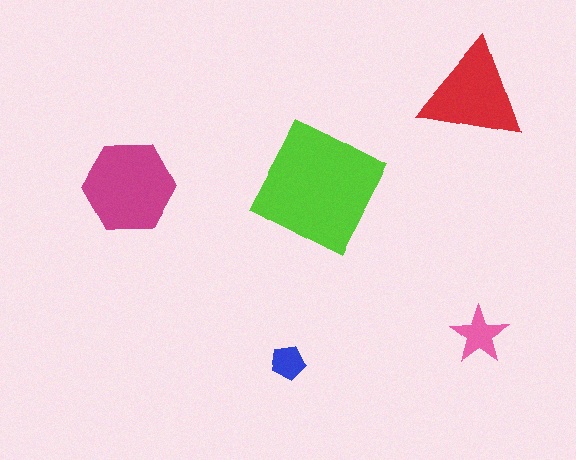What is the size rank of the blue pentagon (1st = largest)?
5th.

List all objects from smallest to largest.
The blue pentagon, the pink star, the red triangle, the magenta hexagon, the lime square.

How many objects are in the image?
There are 5 objects in the image.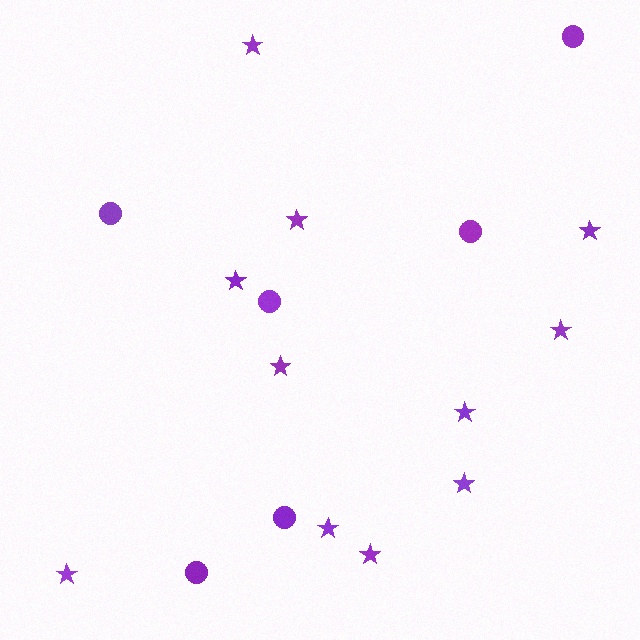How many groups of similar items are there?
There are 2 groups: one group of circles (6) and one group of stars (11).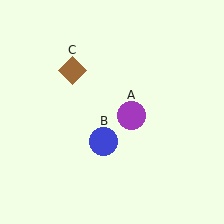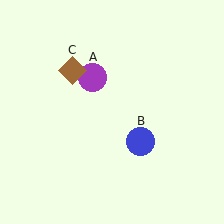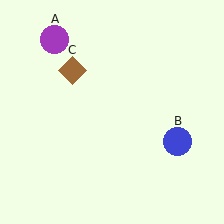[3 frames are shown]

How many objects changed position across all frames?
2 objects changed position: purple circle (object A), blue circle (object B).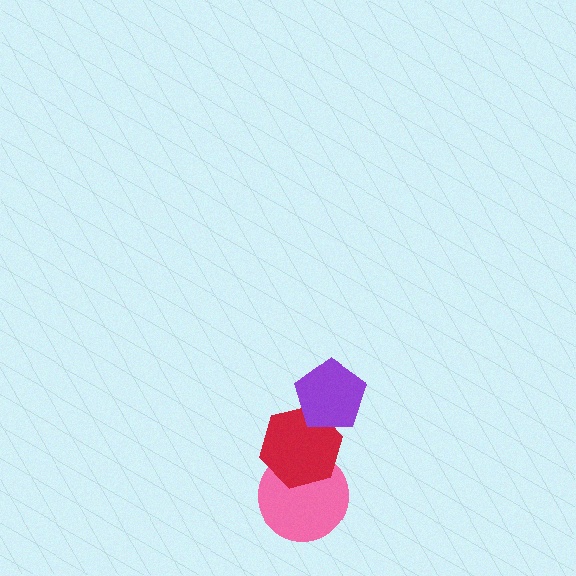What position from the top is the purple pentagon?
The purple pentagon is 1st from the top.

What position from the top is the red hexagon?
The red hexagon is 2nd from the top.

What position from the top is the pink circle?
The pink circle is 3rd from the top.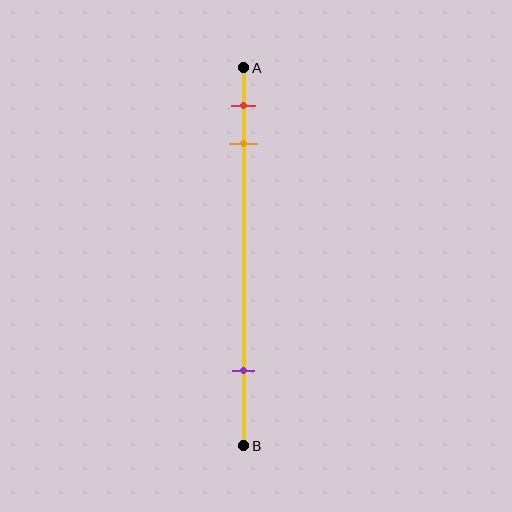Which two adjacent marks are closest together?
The red and orange marks are the closest adjacent pair.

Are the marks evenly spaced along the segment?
No, the marks are not evenly spaced.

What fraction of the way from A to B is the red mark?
The red mark is approximately 10% (0.1) of the way from A to B.